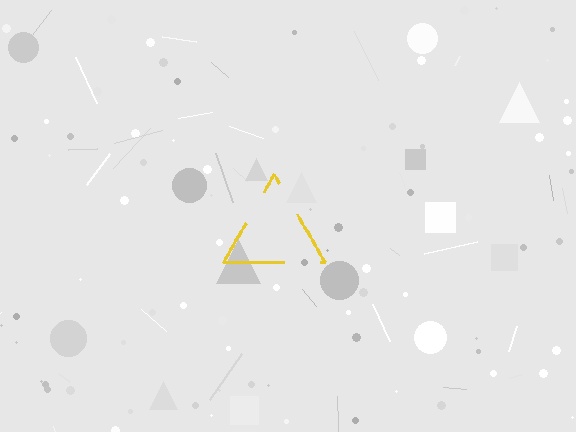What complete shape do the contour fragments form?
The contour fragments form a triangle.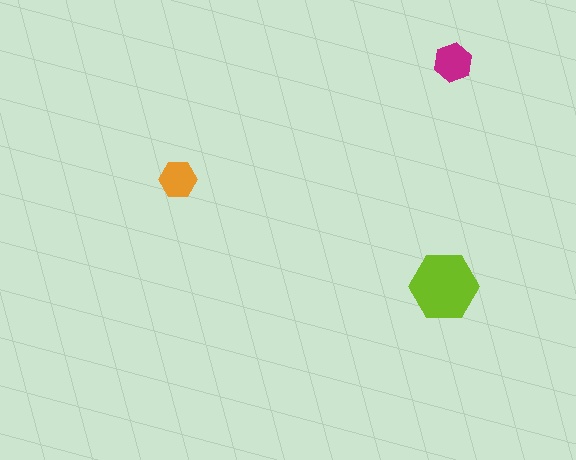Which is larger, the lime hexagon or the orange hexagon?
The lime one.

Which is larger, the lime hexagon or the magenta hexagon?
The lime one.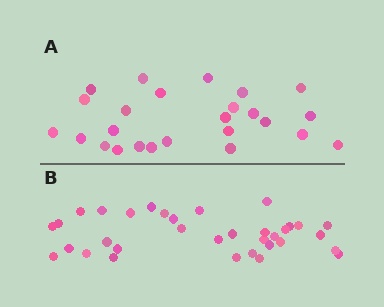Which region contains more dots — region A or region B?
Region B (the bottom region) has more dots.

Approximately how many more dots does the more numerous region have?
Region B has roughly 8 or so more dots than region A.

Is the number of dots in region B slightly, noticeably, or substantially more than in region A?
Region B has noticeably more, but not dramatically so. The ratio is roughly 1.4 to 1.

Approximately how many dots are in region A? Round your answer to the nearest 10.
About 20 dots. (The exact count is 25, which rounds to 20.)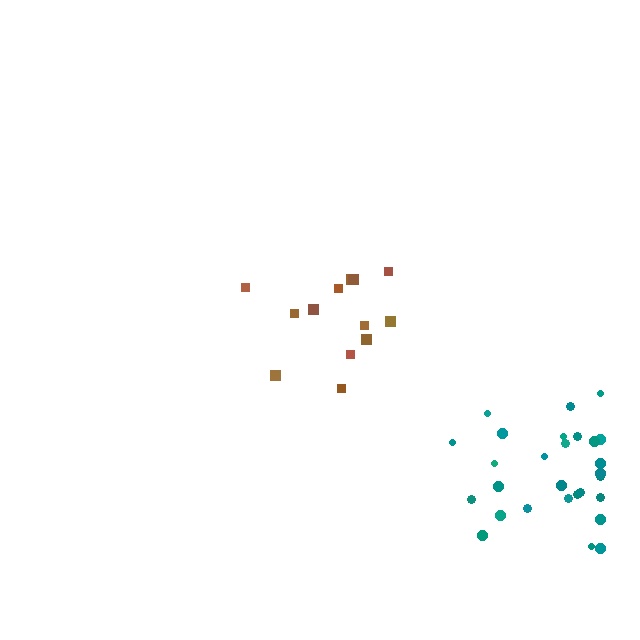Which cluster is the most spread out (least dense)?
Teal.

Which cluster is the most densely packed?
Brown.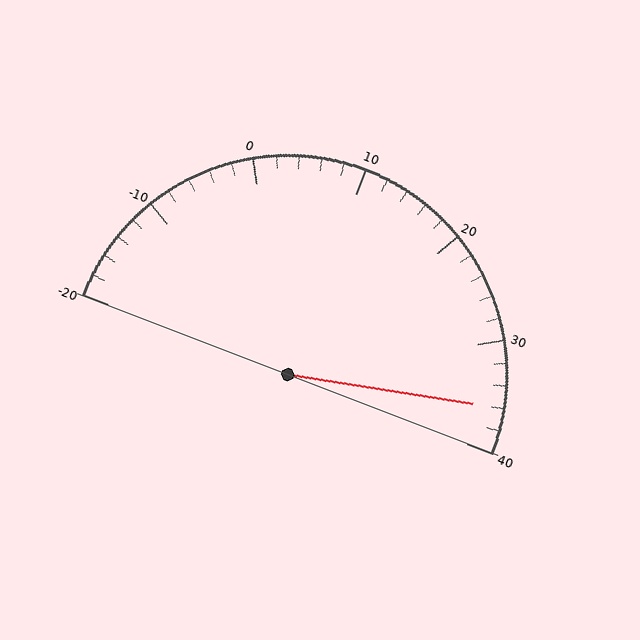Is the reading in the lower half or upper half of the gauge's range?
The reading is in the upper half of the range (-20 to 40).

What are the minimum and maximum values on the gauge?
The gauge ranges from -20 to 40.